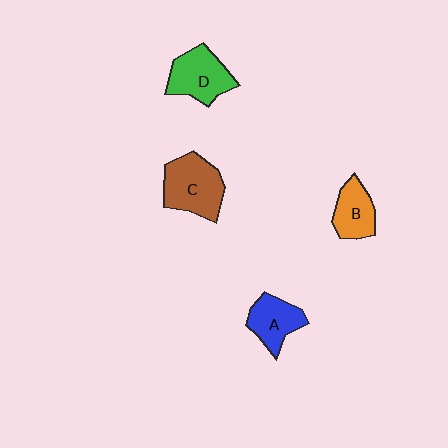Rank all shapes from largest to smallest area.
From largest to smallest: C (brown), D (green), A (blue), B (orange).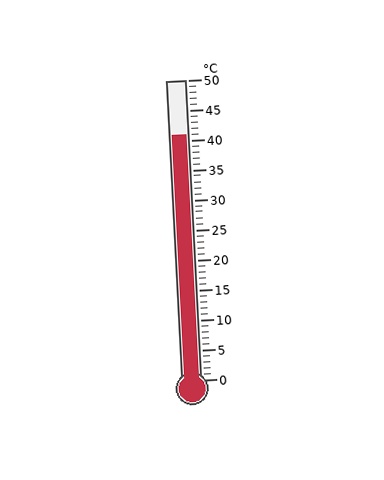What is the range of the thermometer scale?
The thermometer scale ranges from 0°C to 50°C.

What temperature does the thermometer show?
The thermometer shows approximately 41°C.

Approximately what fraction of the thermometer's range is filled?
The thermometer is filled to approximately 80% of its range.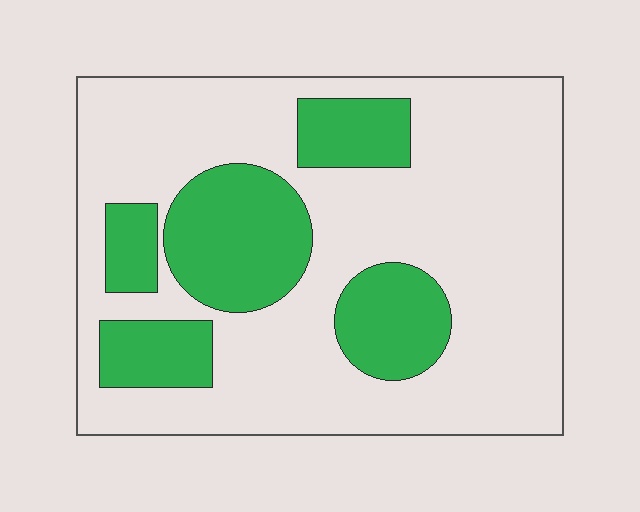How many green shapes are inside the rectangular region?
5.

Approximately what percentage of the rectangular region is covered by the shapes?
Approximately 30%.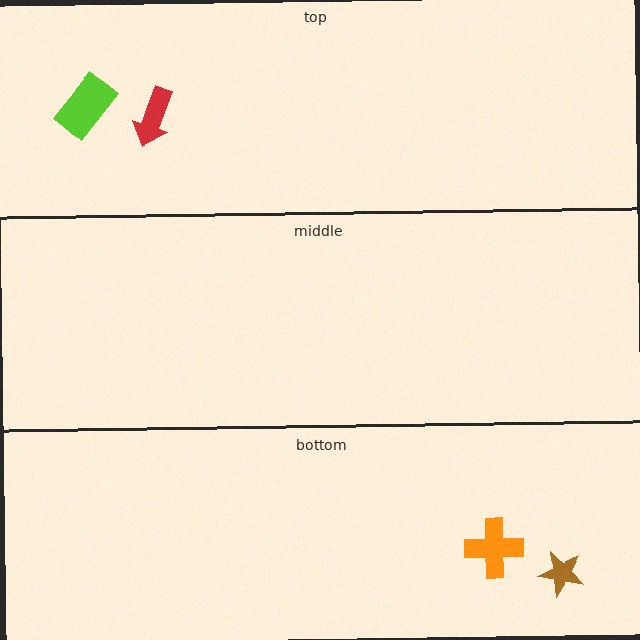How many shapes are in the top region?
2.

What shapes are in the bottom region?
The orange cross, the brown star.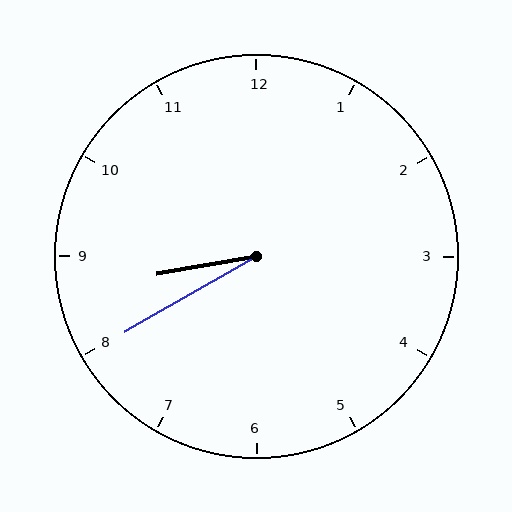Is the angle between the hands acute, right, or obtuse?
It is acute.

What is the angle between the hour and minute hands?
Approximately 20 degrees.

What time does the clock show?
8:40.